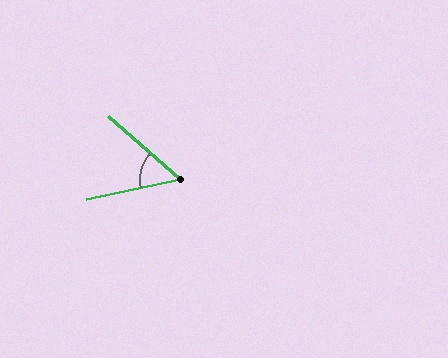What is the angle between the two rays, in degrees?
Approximately 53 degrees.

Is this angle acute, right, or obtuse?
It is acute.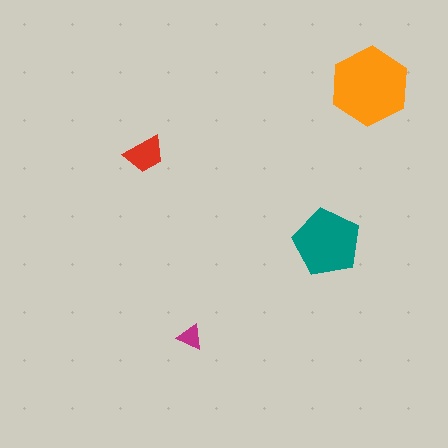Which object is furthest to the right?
The orange hexagon is rightmost.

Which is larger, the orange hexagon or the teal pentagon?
The orange hexagon.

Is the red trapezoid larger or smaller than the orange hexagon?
Smaller.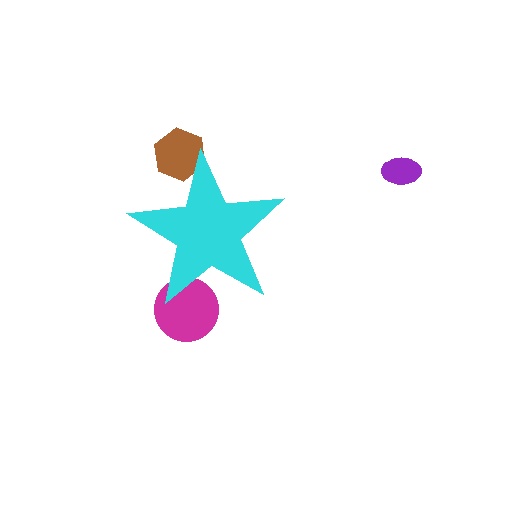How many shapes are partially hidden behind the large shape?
2 shapes are partially hidden.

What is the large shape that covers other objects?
A cyan star.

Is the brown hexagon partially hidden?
Yes, the brown hexagon is partially hidden behind the cyan star.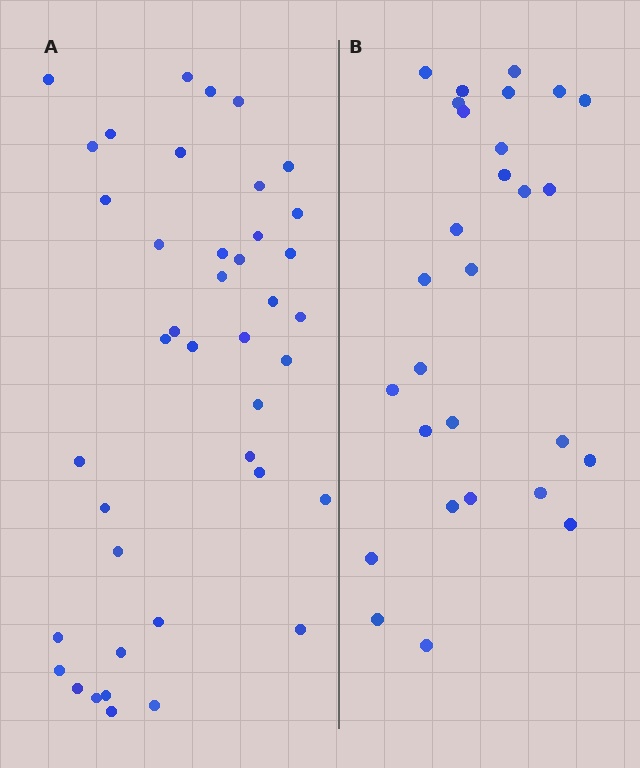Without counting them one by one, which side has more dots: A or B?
Region A (the left region) has more dots.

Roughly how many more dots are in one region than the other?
Region A has approximately 15 more dots than region B.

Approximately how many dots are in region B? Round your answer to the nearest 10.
About 30 dots. (The exact count is 28, which rounds to 30.)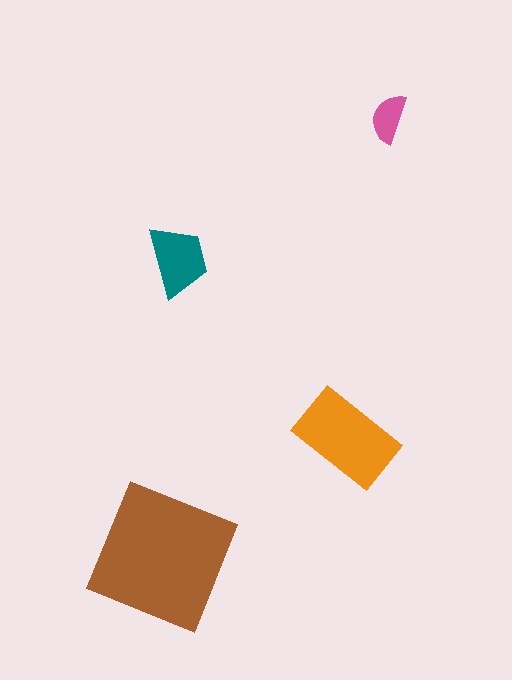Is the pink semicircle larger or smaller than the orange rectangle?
Smaller.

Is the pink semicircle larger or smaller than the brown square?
Smaller.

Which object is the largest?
The brown square.